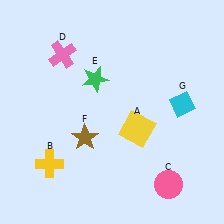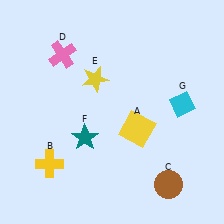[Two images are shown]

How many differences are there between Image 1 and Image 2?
There are 3 differences between the two images.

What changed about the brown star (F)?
In Image 1, F is brown. In Image 2, it changed to teal.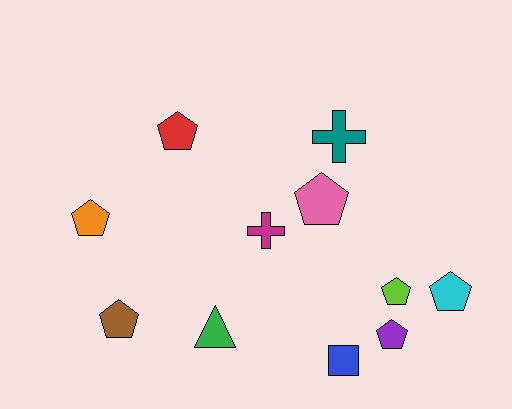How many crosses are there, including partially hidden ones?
There are 2 crosses.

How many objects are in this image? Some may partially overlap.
There are 11 objects.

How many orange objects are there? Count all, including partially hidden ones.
There is 1 orange object.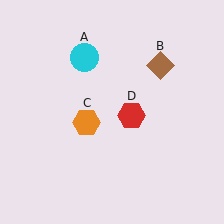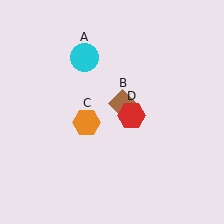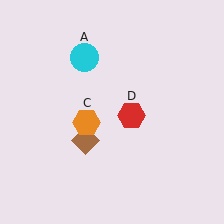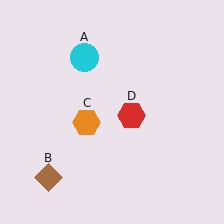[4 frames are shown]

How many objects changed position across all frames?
1 object changed position: brown diamond (object B).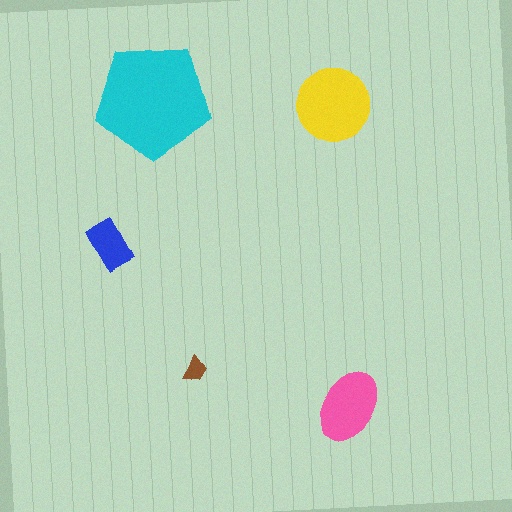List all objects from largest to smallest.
The cyan pentagon, the yellow circle, the pink ellipse, the blue rectangle, the brown trapezoid.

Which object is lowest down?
The pink ellipse is bottommost.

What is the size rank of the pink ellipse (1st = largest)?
3rd.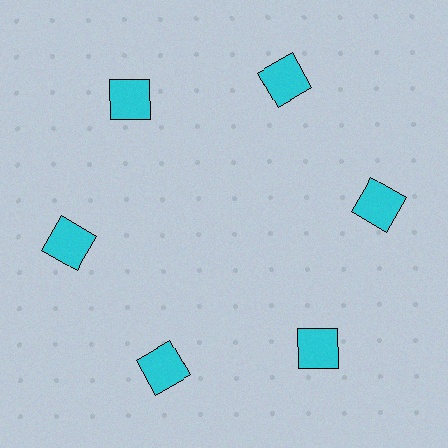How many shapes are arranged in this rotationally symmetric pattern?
There are 6 shapes, arranged in 6 groups of 1.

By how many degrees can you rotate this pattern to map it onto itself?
The pattern maps onto itself every 60 degrees of rotation.